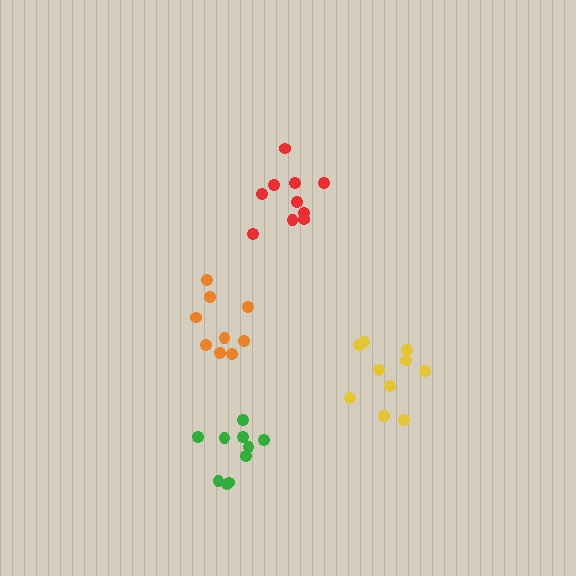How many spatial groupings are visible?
There are 4 spatial groupings.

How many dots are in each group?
Group 1: 10 dots, Group 2: 9 dots, Group 3: 10 dots, Group 4: 10 dots (39 total).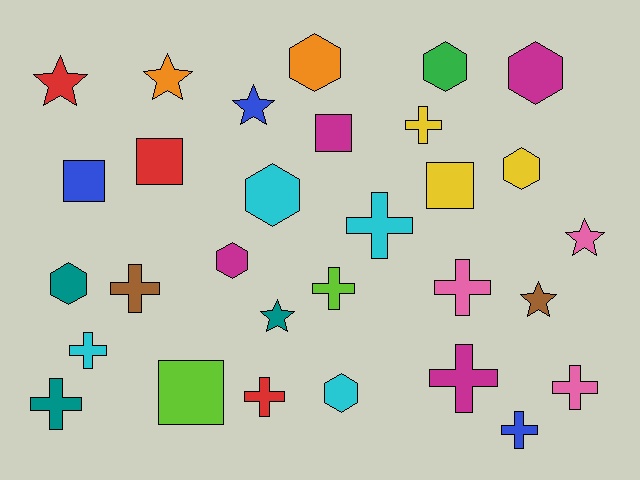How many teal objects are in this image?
There are 3 teal objects.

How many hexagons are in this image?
There are 8 hexagons.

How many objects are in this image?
There are 30 objects.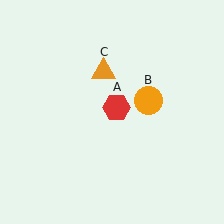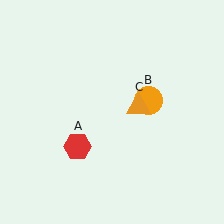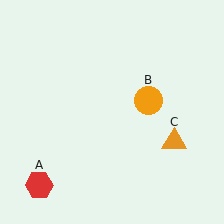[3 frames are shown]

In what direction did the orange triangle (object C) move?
The orange triangle (object C) moved down and to the right.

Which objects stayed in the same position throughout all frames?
Orange circle (object B) remained stationary.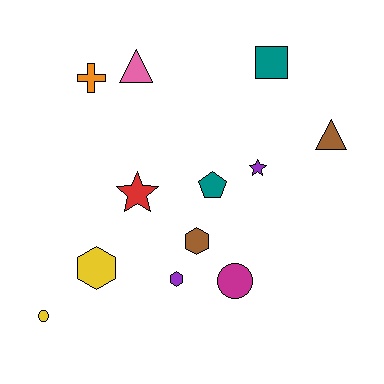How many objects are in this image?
There are 12 objects.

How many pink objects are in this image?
There is 1 pink object.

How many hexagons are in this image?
There are 3 hexagons.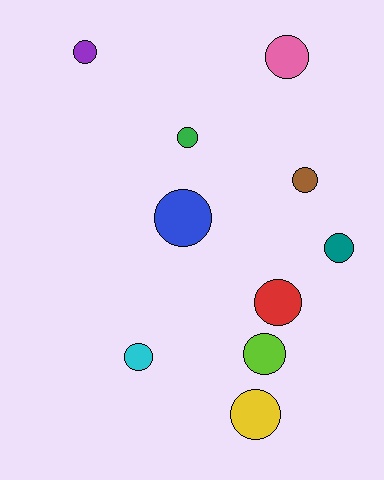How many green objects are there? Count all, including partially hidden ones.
There is 1 green object.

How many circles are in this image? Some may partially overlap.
There are 10 circles.